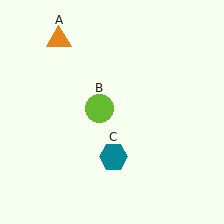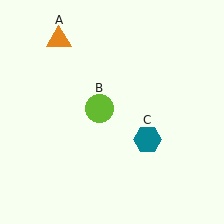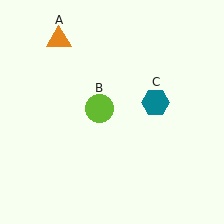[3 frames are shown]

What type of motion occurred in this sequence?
The teal hexagon (object C) rotated counterclockwise around the center of the scene.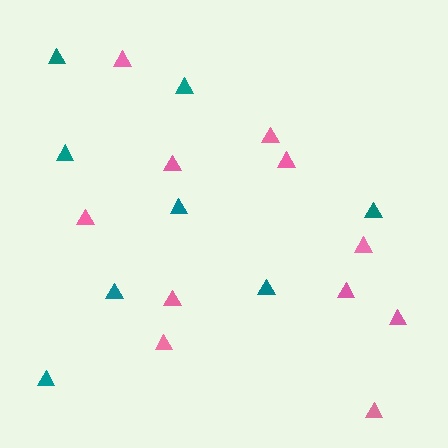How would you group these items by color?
There are 2 groups: one group of pink triangles (11) and one group of teal triangles (8).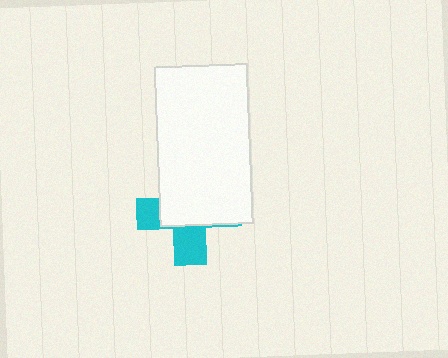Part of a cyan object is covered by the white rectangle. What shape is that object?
It is a cross.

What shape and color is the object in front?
The object in front is a white rectangle.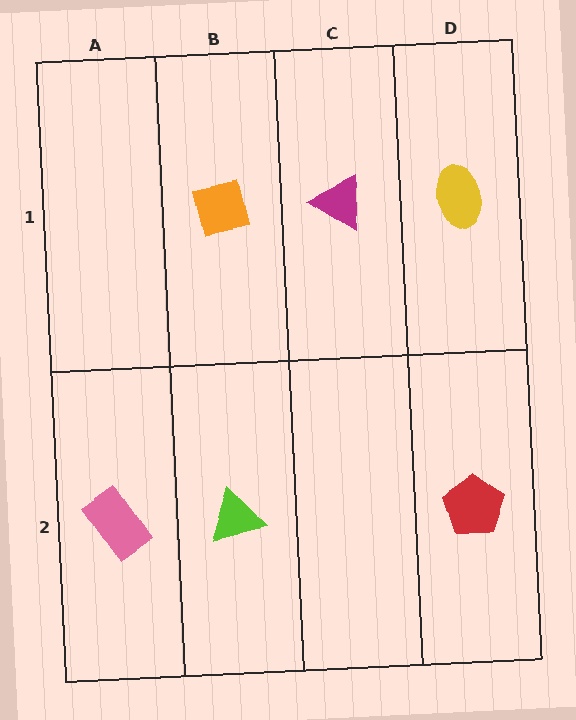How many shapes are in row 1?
3 shapes.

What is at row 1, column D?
A yellow ellipse.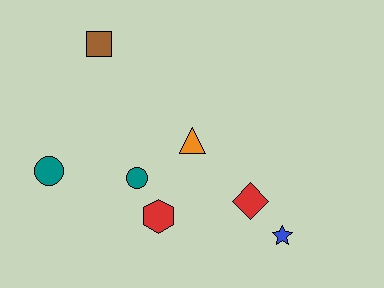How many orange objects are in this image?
There is 1 orange object.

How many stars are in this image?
There is 1 star.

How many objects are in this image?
There are 7 objects.